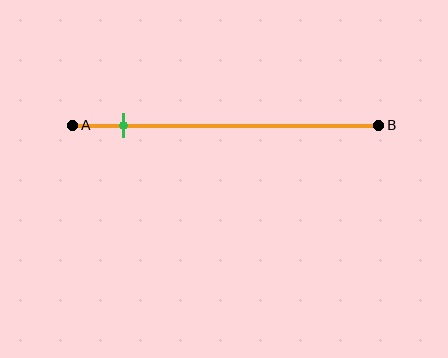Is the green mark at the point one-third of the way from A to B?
No, the mark is at about 15% from A, not at the 33% one-third point.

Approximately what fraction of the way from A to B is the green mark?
The green mark is approximately 15% of the way from A to B.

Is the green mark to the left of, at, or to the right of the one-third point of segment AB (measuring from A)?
The green mark is to the left of the one-third point of segment AB.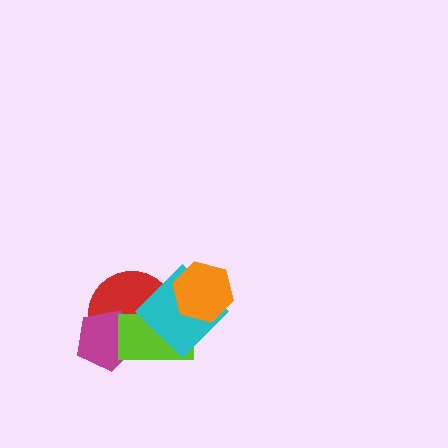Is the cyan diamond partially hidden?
Yes, it is partially covered by another shape.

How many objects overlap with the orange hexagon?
1 object overlaps with the orange hexagon.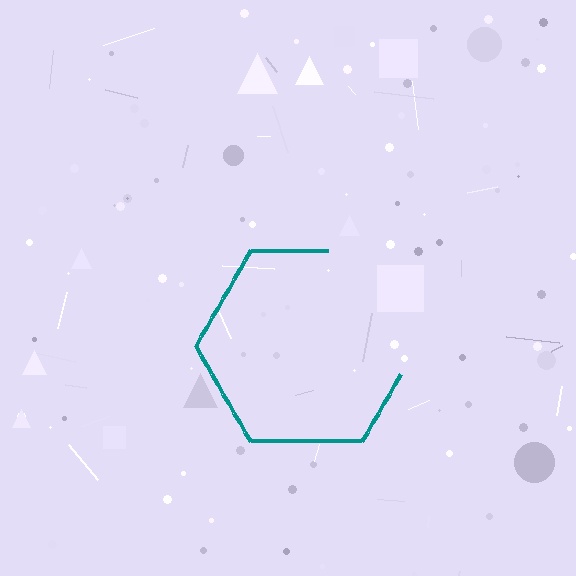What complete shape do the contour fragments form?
The contour fragments form a hexagon.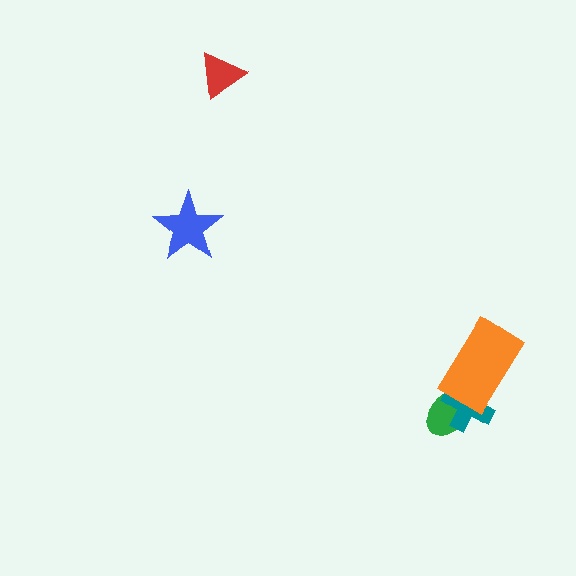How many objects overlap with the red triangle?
0 objects overlap with the red triangle.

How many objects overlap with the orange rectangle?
2 objects overlap with the orange rectangle.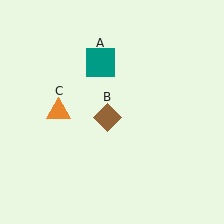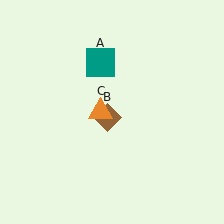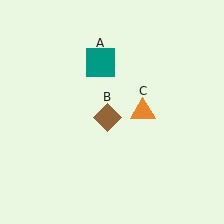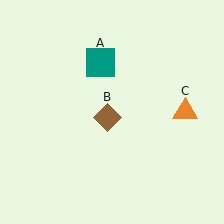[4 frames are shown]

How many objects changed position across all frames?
1 object changed position: orange triangle (object C).